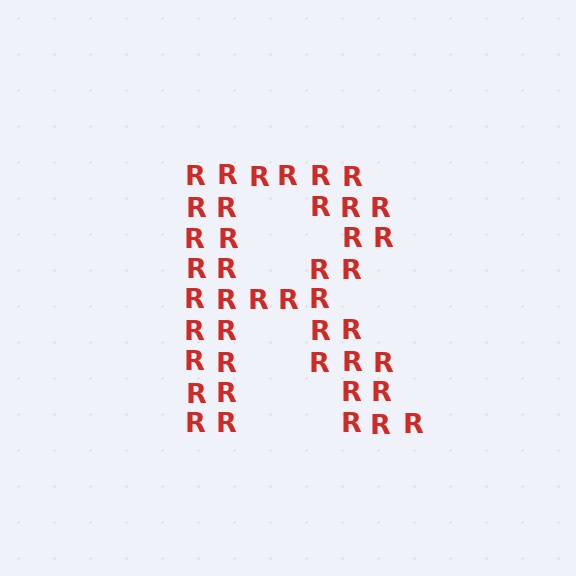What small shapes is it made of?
It is made of small letter R's.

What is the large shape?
The large shape is the letter R.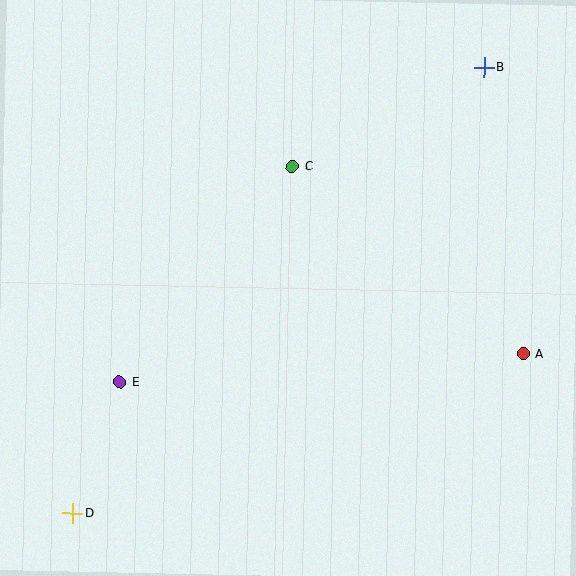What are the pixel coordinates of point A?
Point A is at (523, 354).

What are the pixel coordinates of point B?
Point B is at (484, 67).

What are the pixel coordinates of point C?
Point C is at (292, 166).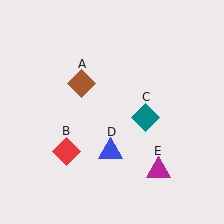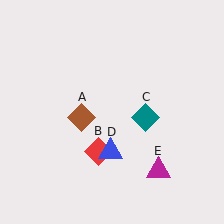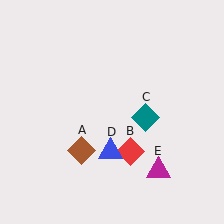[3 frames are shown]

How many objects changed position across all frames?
2 objects changed position: brown diamond (object A), red diamond (object B).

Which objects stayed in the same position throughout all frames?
Teal diamond (object C) and blue triangle (object D) and magenta triangle (object E) remained stationary.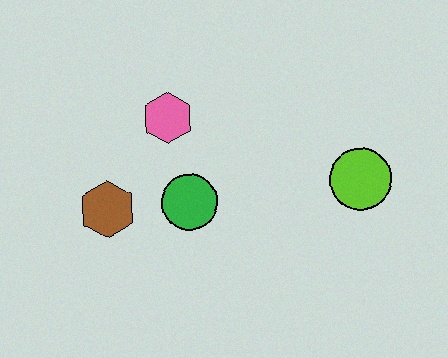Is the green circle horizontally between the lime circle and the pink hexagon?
Yes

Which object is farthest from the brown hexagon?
The lime circle is farthest from the brown hexagon.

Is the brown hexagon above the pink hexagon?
No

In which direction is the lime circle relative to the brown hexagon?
The lime circle is to the right of the brown hexagon.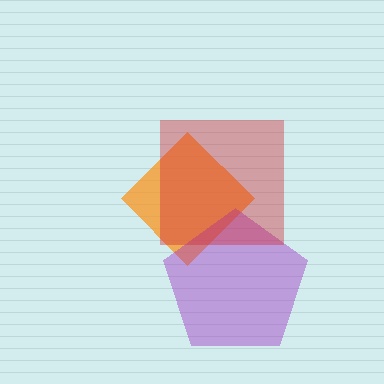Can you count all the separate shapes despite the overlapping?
Yes, there are 3 separate shapes.